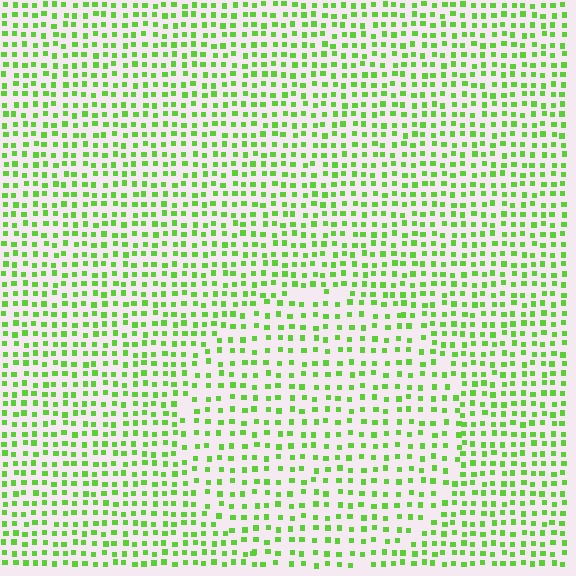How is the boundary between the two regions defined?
The boundary is defined by a change in element density (approximately 1.4x ratio). All elements are the same color, size, and shape.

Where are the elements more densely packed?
The elements are more densely packed outside the circle boundary.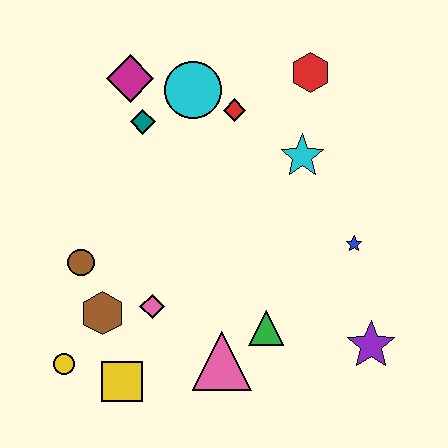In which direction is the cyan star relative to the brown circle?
The cyan star is to the right of the brown circle.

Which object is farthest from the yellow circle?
The red hexagon is farthest from the yellow circle.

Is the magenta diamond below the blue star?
No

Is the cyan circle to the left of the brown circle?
No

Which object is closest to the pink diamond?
The brown hexagon is closest to the pink diamond.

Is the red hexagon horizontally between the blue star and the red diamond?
Yes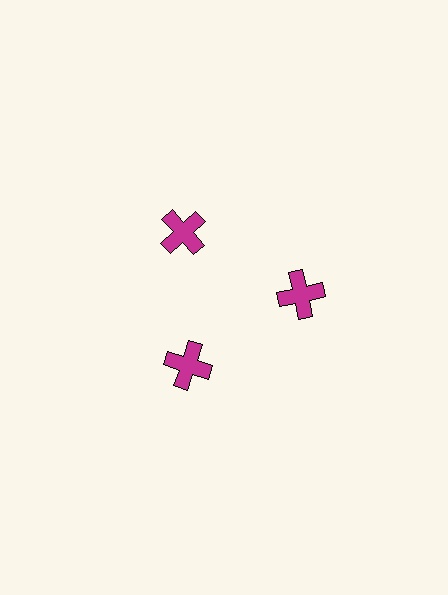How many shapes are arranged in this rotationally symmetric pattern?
There are 3 shapes, arranged in 3 groups of 1.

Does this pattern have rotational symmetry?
Yes, this pattern has 3-fold rotational symmetry. It looks the same after rotating 120 degrees around the center.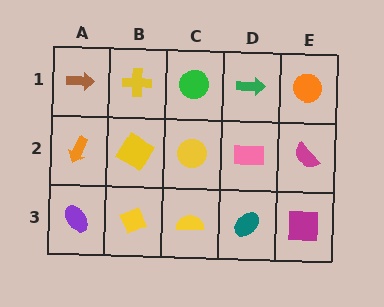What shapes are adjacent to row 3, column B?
A yellow diamond (row 2, column B), a purple ellipse (row 3, column A), a yellow semicircle (row 3, column C).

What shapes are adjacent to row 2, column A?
A brown arrow (row 1, column A), a purple ellipse (row 3, column A), a yellow diamond (row 2, column B).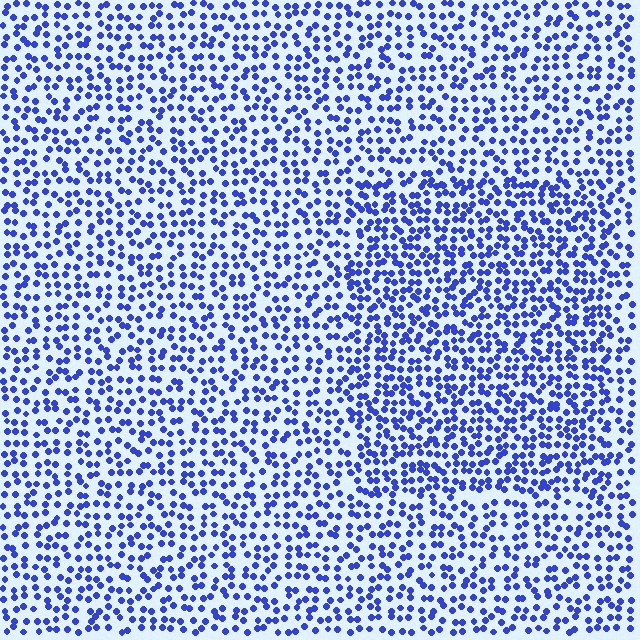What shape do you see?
I see a rectangle.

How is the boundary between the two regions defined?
The boundary is defined by a change in element density (approximately 1.4x ratio). All elements are the same color, size, and shape.